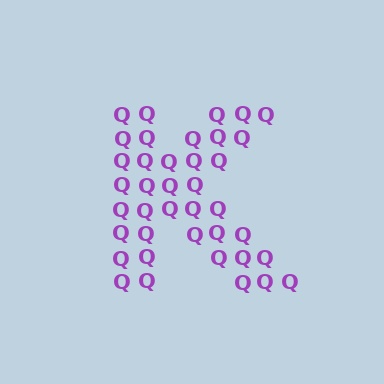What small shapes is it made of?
It is made of small letter Q's.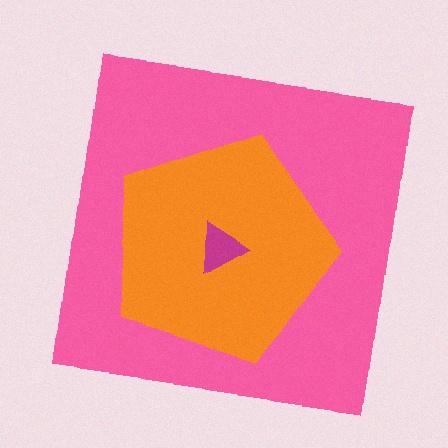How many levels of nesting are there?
3.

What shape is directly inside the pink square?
The orange pentagon.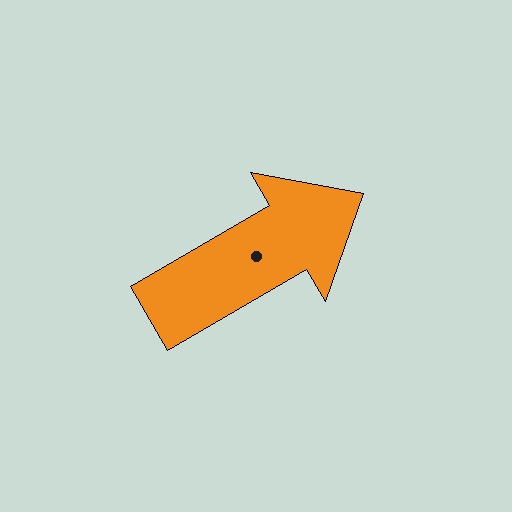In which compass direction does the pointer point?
Northeast.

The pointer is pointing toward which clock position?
Roughly 2 o'clock.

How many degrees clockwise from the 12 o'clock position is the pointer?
Approximately 60 degrees.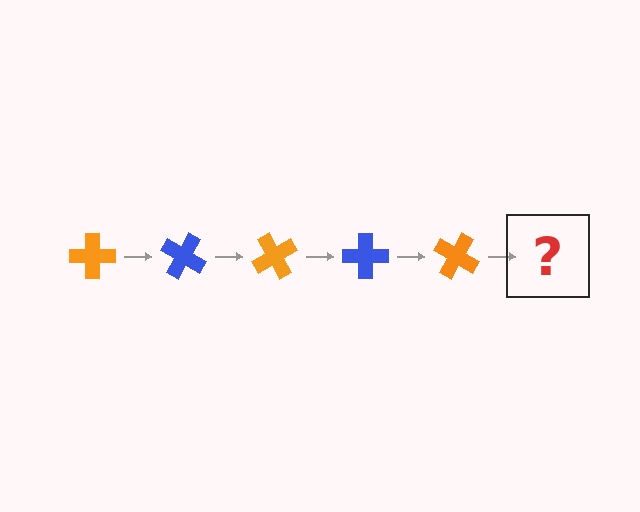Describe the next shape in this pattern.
It should be a blue cross, rotated 150 degrees from the start.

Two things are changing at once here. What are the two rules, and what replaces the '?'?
The two rules are that it rotates 30 degrees each step and the color cycles through orange and blue. The '?' should be a blue cross, rotated 150 degrees from the start.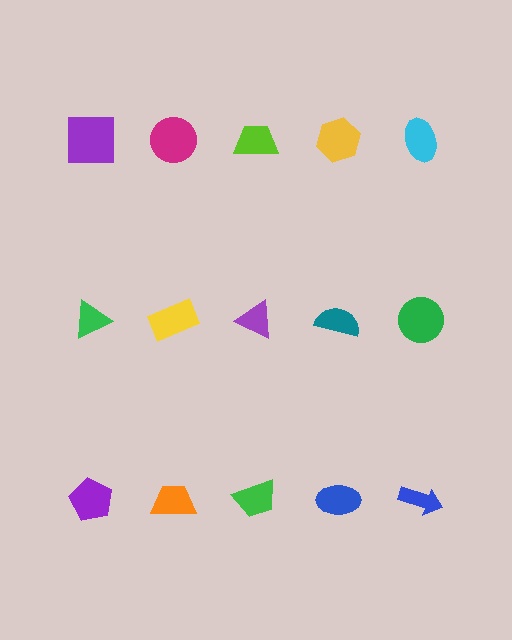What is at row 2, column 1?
A green triangle.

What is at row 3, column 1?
A purple pentagon.